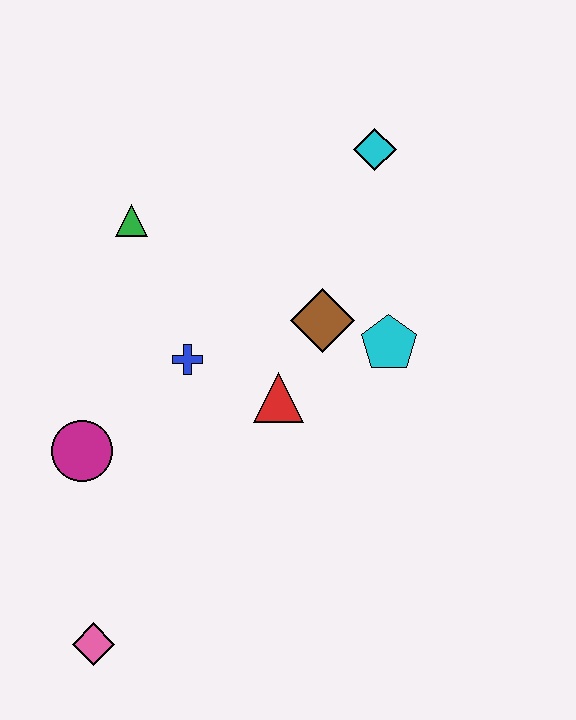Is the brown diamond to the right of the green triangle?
Yes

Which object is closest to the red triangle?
The brown diamond is closest to the red triangle.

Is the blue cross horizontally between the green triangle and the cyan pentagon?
Yes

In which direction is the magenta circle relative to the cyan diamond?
The magenta circle is below the cyan diamond.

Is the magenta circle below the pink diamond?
No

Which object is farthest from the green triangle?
The pink diamond is farthest from the green triangle.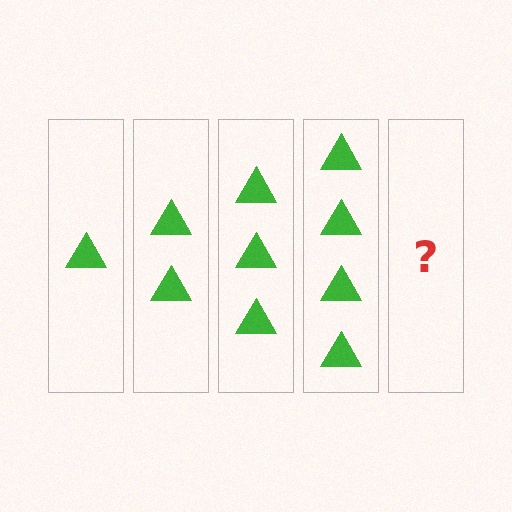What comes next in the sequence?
The next element should be 5 triangles.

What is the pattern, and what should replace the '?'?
The pattern is that each step adds one more triangle. The '?' should be 5 triangles.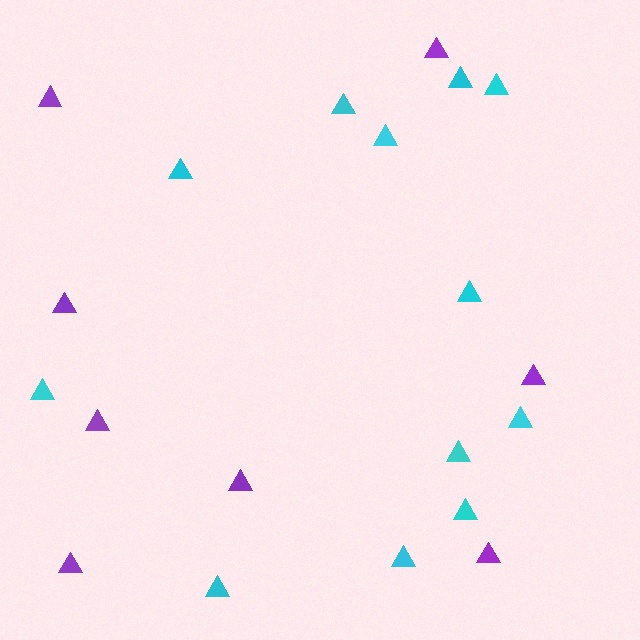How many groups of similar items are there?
There are 2 groups: one group of purple triangles (8) and one group of cyan triangles (12).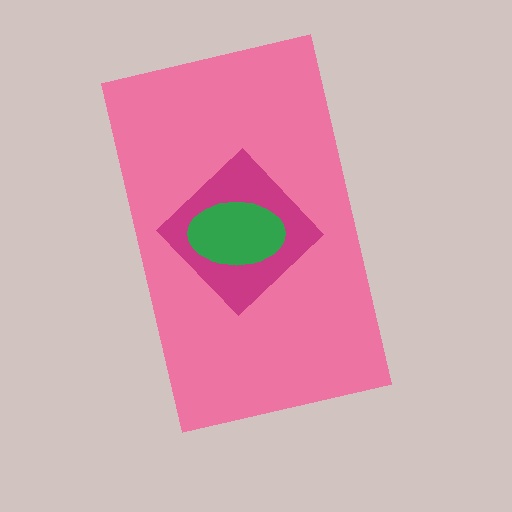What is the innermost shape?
The green ellipse.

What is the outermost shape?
The pink rectangle.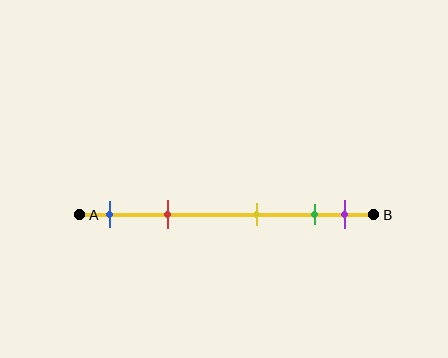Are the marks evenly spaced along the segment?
No, the marks are not evenly spaced.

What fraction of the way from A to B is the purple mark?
The purple mark is approximately 90% (0.9) of the way from A to B.